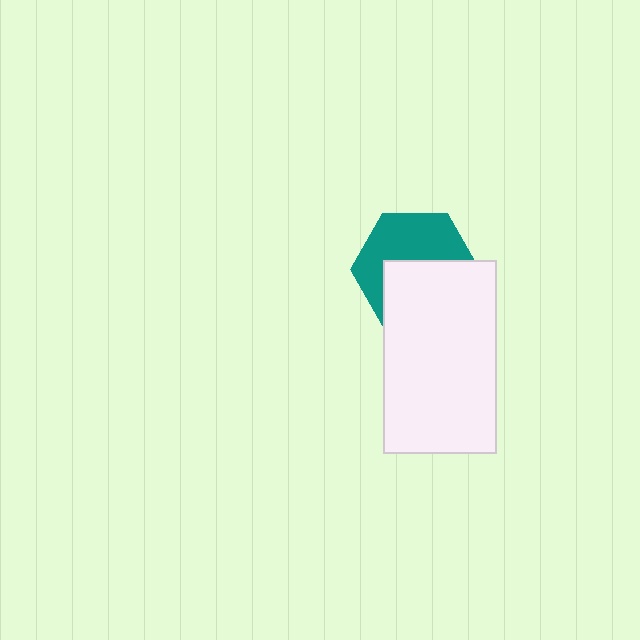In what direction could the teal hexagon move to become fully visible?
The teal hexagon could move up. That would shift it out from behind the white rectangle entirely.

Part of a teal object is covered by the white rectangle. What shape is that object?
It is a hexagon.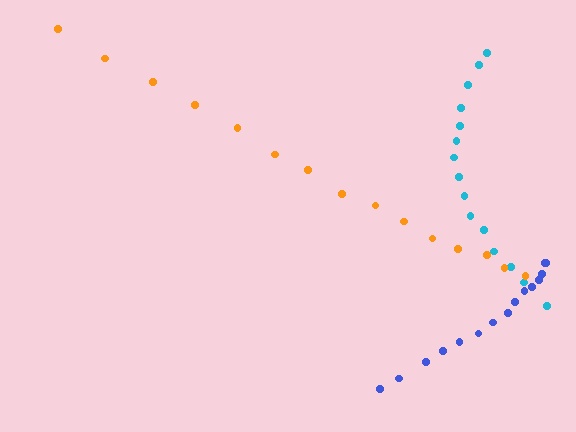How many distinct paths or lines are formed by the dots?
There are 3 distinct paths.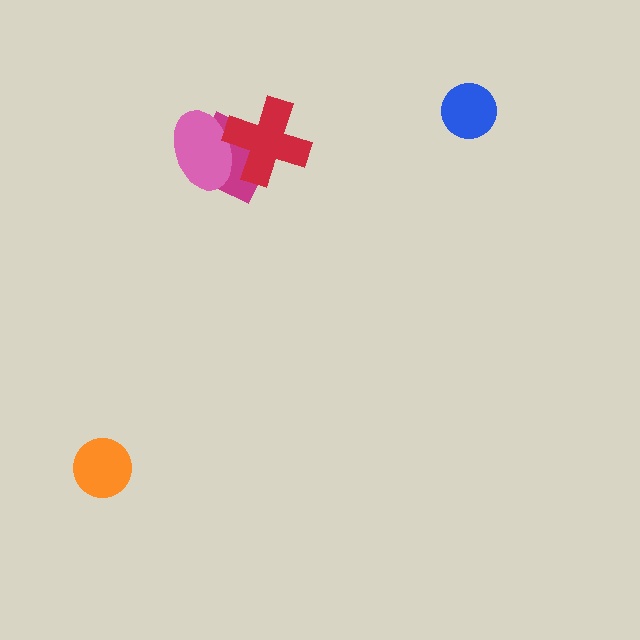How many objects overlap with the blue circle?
0 objects overlap with the blue circle.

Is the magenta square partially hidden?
Yes, it is partially covered by another shape.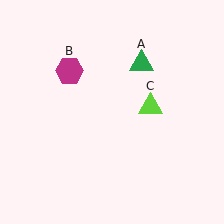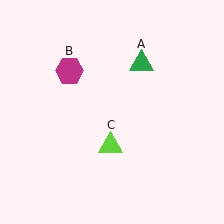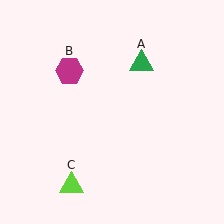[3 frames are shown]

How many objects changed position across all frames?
1 object changed position: lime triangle (object C).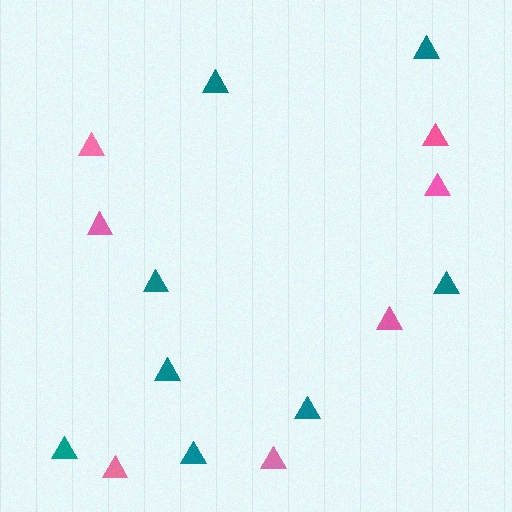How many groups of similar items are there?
There are 2 groups: one group of teal triangles (8) and one group of pink triangles (7).